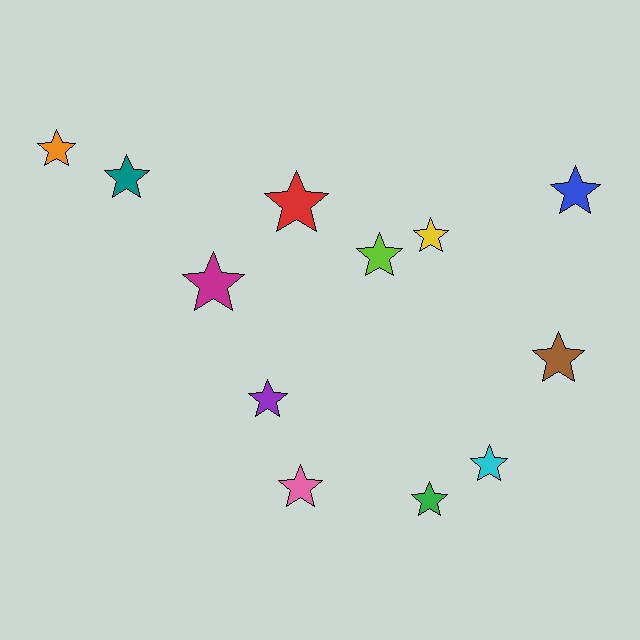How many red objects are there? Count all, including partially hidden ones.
There is 1 red object.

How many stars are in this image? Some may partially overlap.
There are 12 stars.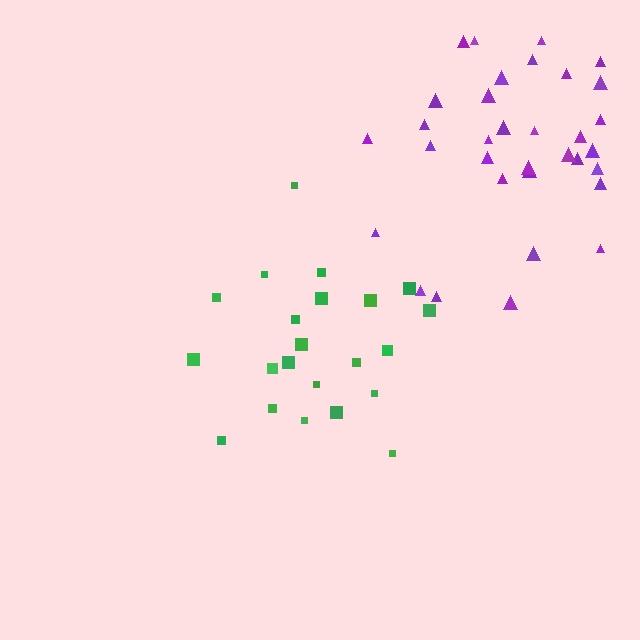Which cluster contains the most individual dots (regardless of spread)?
Purple (33).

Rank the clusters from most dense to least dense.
purple, green.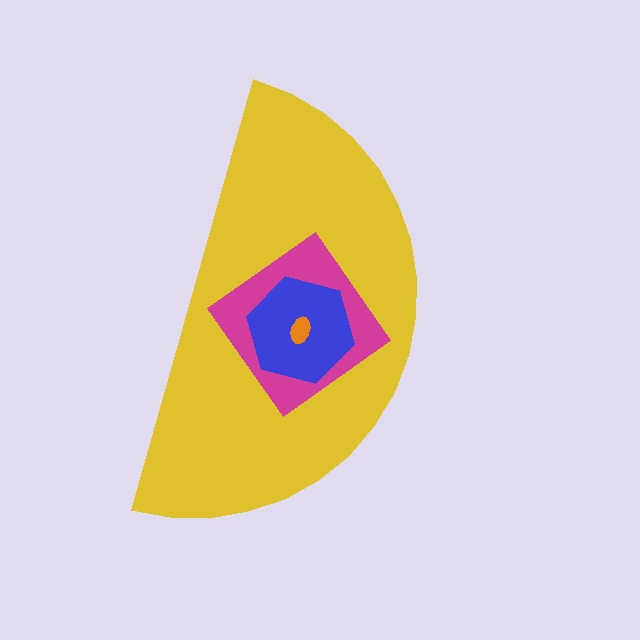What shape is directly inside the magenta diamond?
The blue hexagon.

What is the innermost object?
The orange ellipse.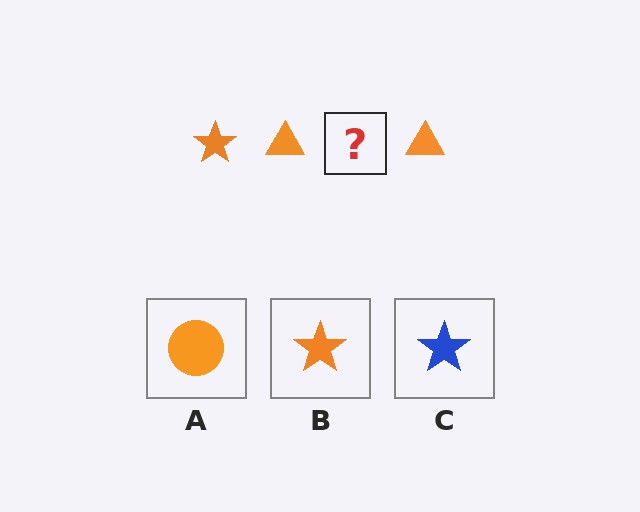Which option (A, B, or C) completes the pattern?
B.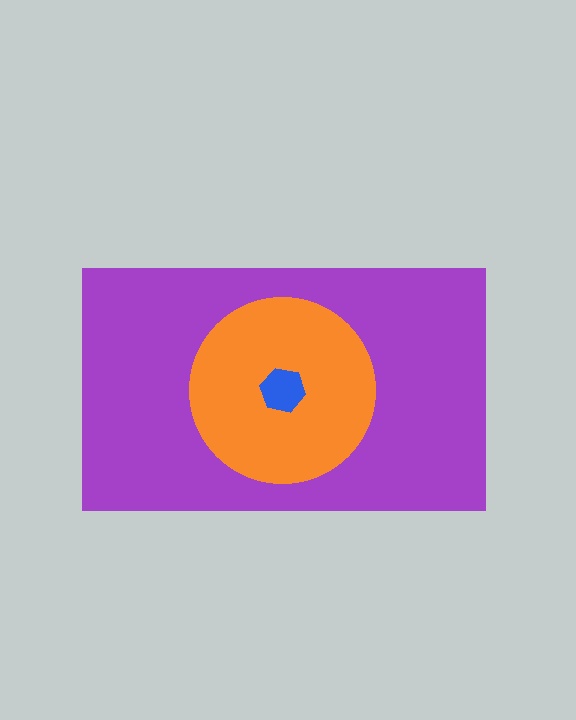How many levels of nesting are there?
3.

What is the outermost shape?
The purple rectangle.